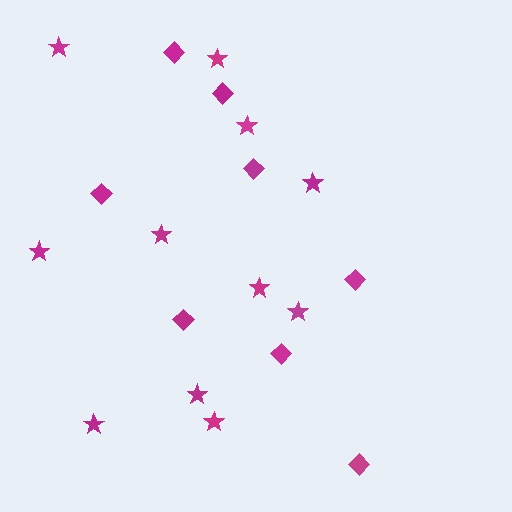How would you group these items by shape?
There are 2 groups: one group of stars (11) and one group of diamonds (8).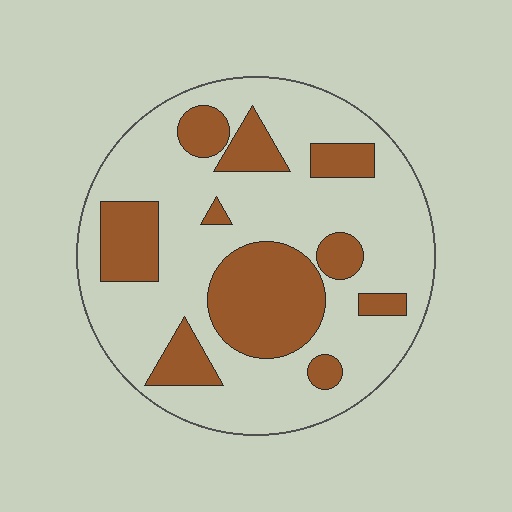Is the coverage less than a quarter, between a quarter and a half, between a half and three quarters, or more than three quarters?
Between a quarter and a half.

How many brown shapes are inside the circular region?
10.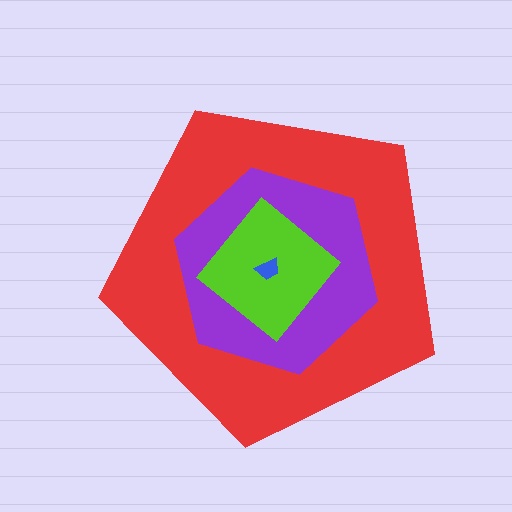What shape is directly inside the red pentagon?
The purple hexagon.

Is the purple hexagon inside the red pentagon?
Yes.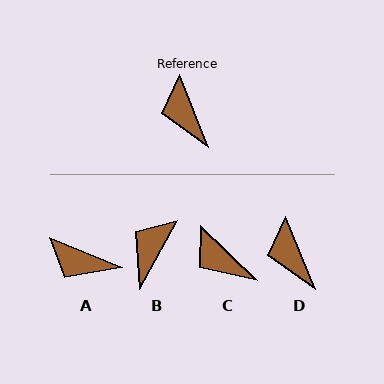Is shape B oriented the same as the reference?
No, it is off by about 50 degrees.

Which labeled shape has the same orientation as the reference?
D.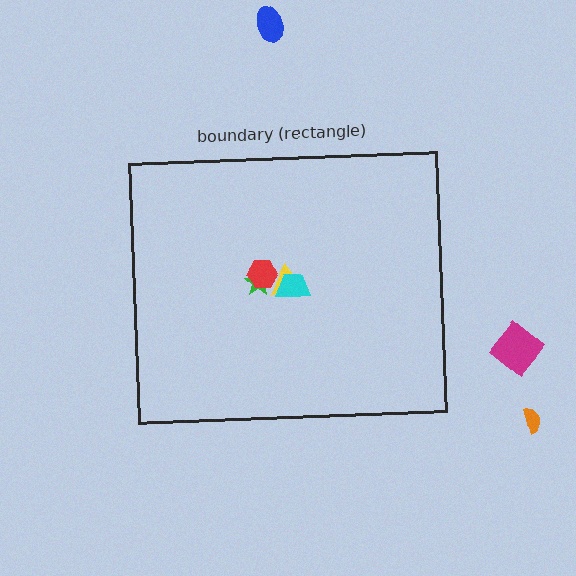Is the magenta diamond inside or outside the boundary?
Outside.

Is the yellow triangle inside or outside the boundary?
Inside.